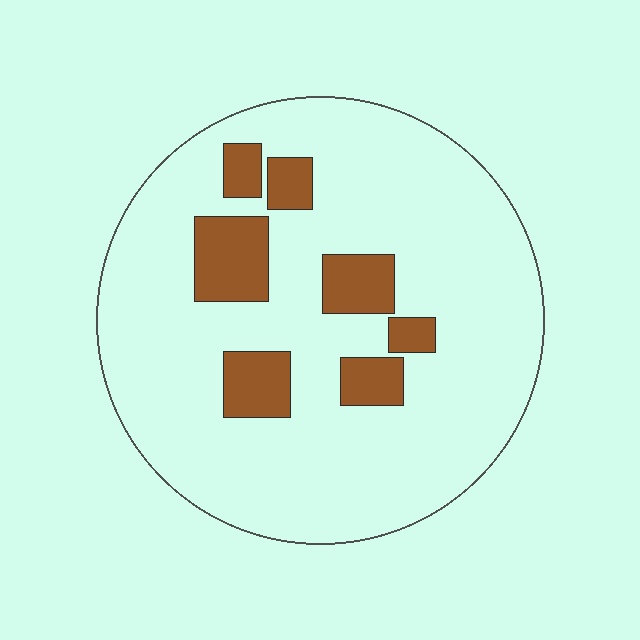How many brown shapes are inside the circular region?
7.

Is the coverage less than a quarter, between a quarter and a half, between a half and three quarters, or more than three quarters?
Less than a quarter.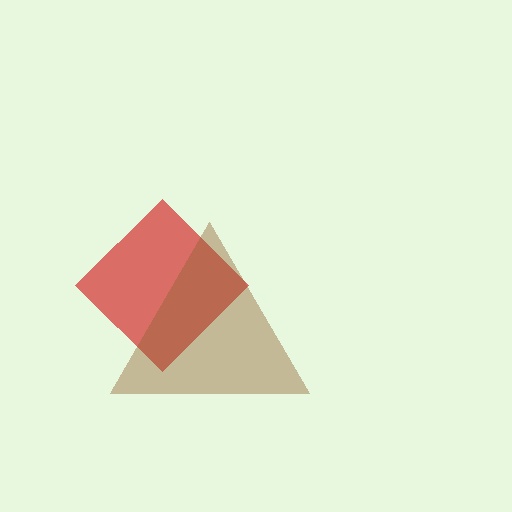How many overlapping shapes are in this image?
There are 2 overlapping shapes in the image.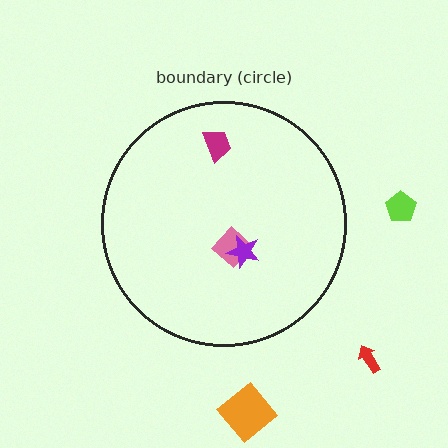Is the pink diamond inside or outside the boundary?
Inside.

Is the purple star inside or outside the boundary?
Inside.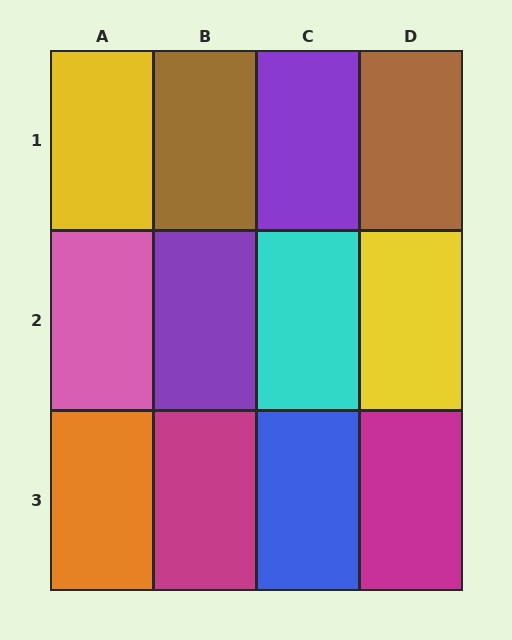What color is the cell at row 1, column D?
Brown.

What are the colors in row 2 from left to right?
Pink, purple, cyan, yellow.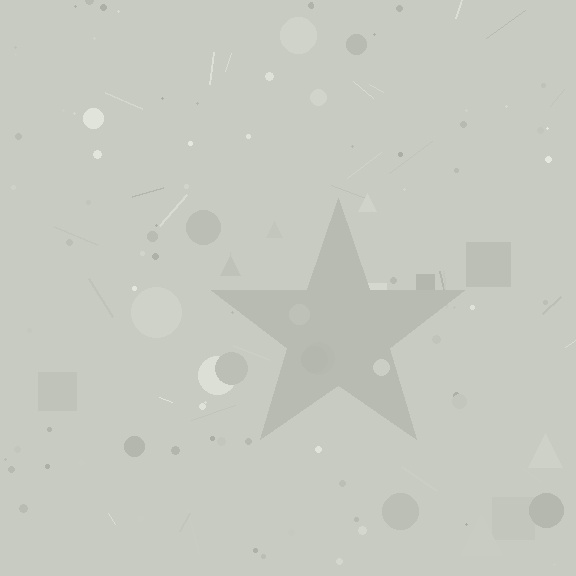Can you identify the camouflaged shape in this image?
The camouflaged shape is a star.